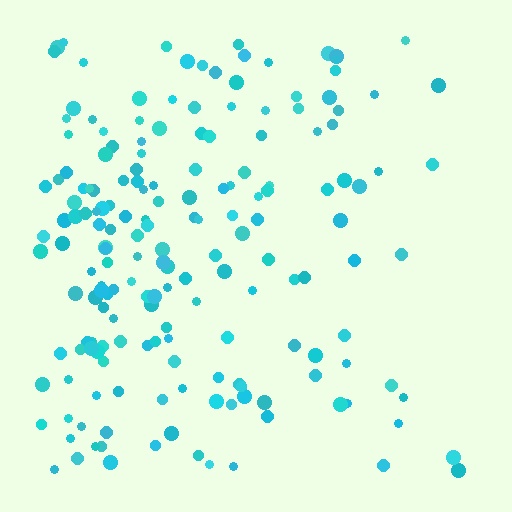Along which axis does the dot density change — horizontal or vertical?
Horizontal.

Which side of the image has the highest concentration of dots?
The left.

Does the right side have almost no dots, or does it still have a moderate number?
Still a moderate number, just noticeably fewer than the left.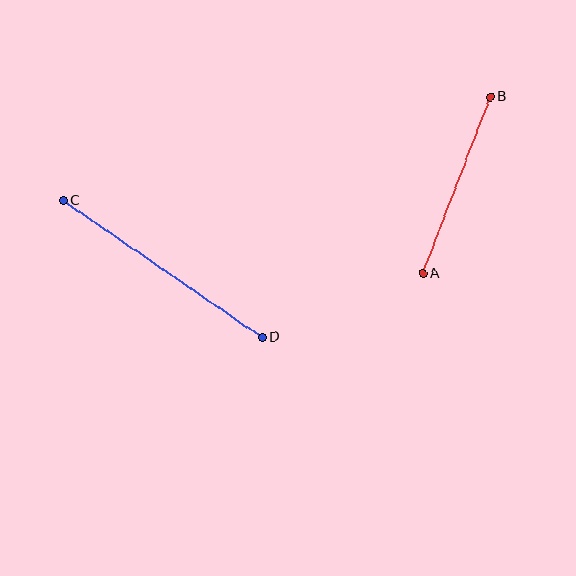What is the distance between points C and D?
The distance is approximately 241 pixels.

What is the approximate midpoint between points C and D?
The midpoint is at approximately (162, 269) pixels.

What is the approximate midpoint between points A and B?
The midpoint is at approximately (456, 185) pixels.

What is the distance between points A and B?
The distance is approximately 189 pixels.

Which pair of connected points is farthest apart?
Points C and D are farthest apart.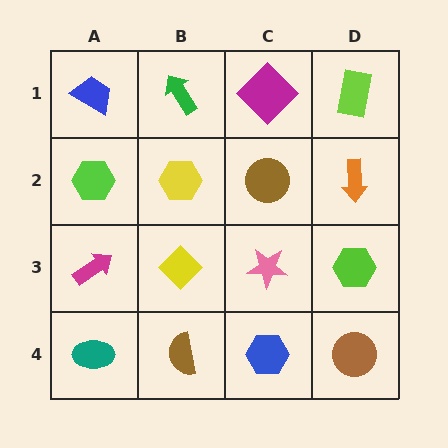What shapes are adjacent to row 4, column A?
A magenta arrow (row 3, column A), a brown semicircle (row 4, column B).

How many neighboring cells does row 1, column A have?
2.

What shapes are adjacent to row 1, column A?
A lime hexagon (row 2, column A), a green arrow (row 1, column B).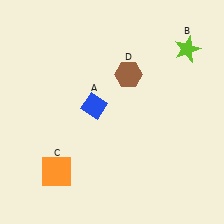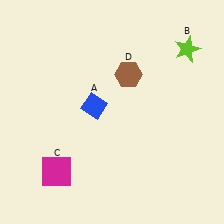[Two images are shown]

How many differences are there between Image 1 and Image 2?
There is 1 difference between the two images.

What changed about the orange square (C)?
In Image 1, C is orange. In Image 2, it changed to magenta.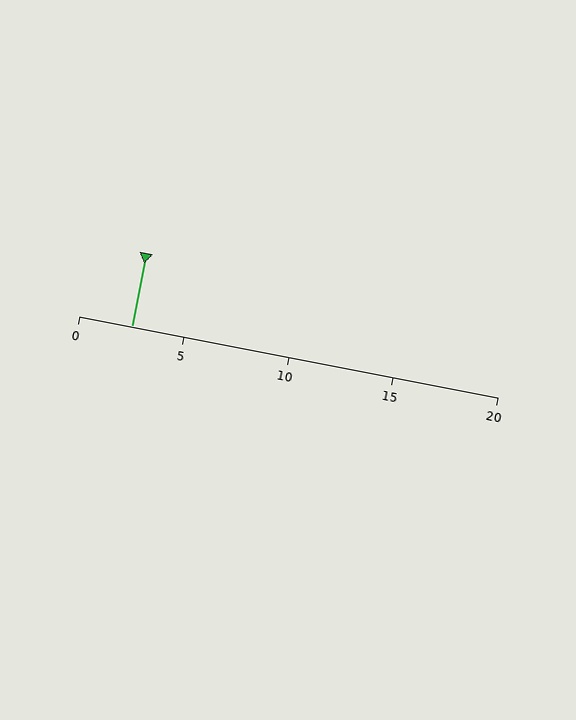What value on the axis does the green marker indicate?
The marker indicates approximately 2.5.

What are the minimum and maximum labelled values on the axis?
The axis runs from 0 to 20.